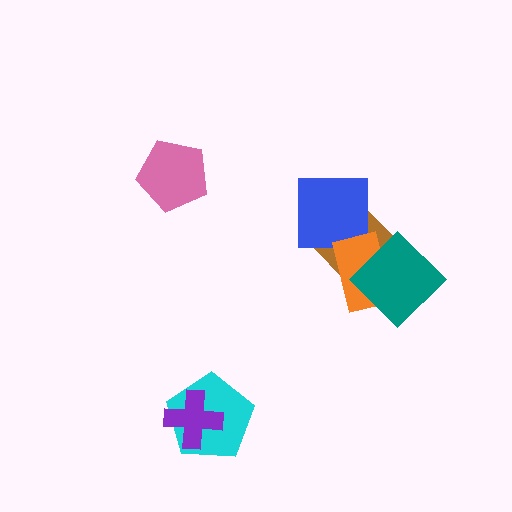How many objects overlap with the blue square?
1 object overlaps with the blue square.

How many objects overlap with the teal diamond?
2 objects overlap with the teal diamond.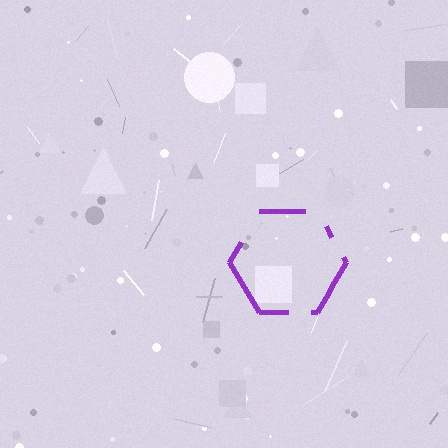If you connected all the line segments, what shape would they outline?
They would outline a hexagon.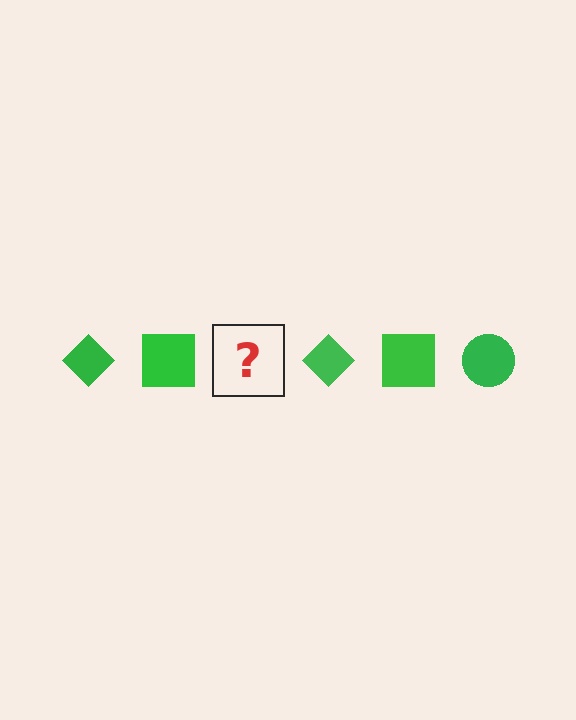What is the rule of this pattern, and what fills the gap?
The rule is that the pattern cycles through diamond, square, circle shapes in green. The gap should be filled with a green circle.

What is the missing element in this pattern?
The missing element is a green circle.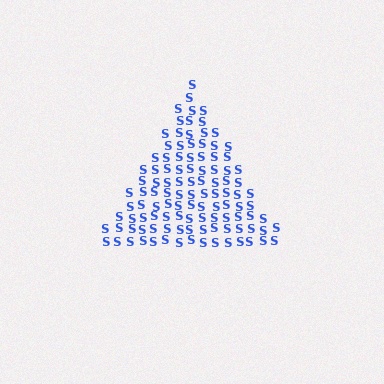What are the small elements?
The small elements are letter S's.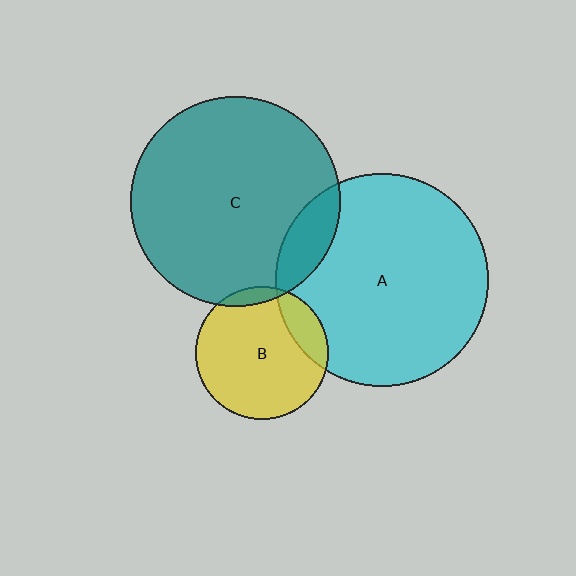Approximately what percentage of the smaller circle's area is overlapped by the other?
Approximately 5%.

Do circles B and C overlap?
Yes.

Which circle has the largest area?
Circle A (cyan).